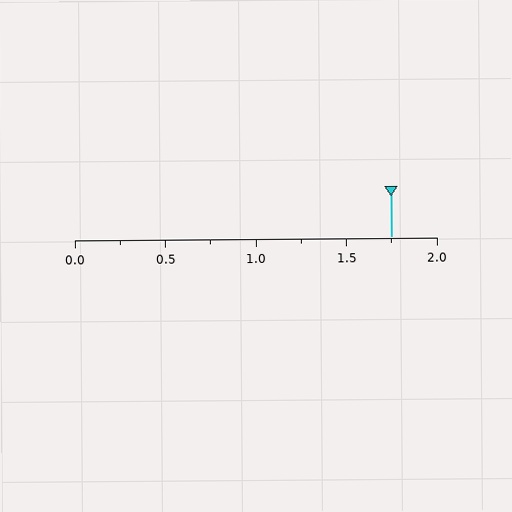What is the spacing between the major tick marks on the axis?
The major ticks are spaced 0.5 apart.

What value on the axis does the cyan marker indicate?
The marker indicates approximately 1.75.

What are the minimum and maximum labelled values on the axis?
The axis runs from 0.0 to 2.0.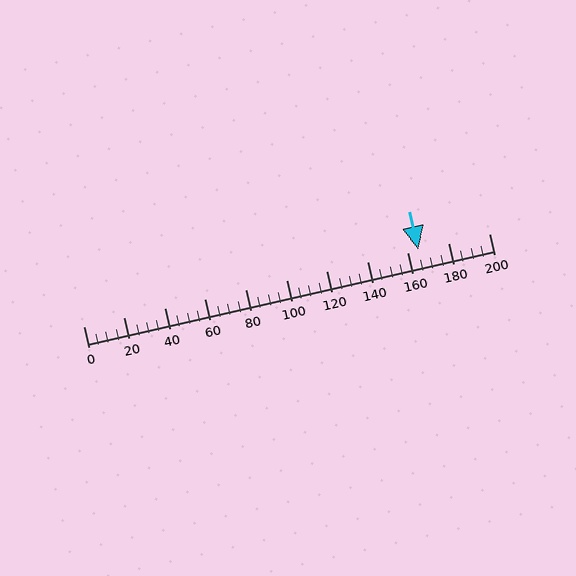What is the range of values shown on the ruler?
The ruler shows values from 0 to 200.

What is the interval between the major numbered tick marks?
The major tick marks are spaced 20 units apart.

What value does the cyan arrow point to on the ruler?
The cyan arrow points to approximately 165.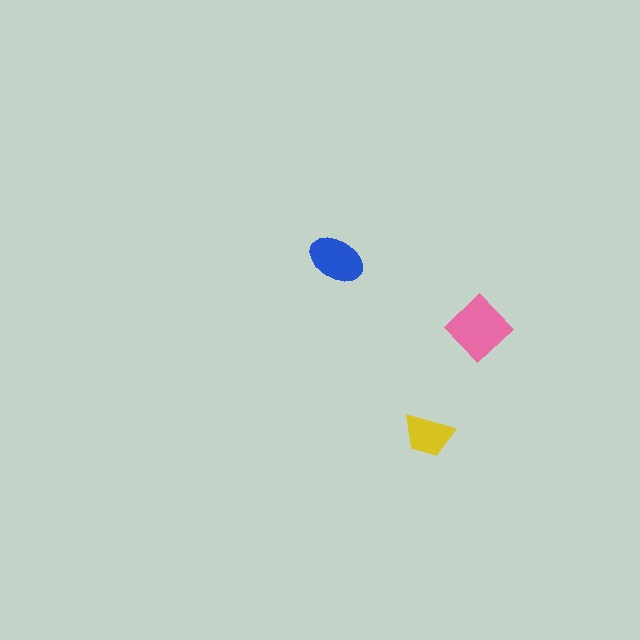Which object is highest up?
The blue ellipse is topmost.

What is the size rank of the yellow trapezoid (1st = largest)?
3rd.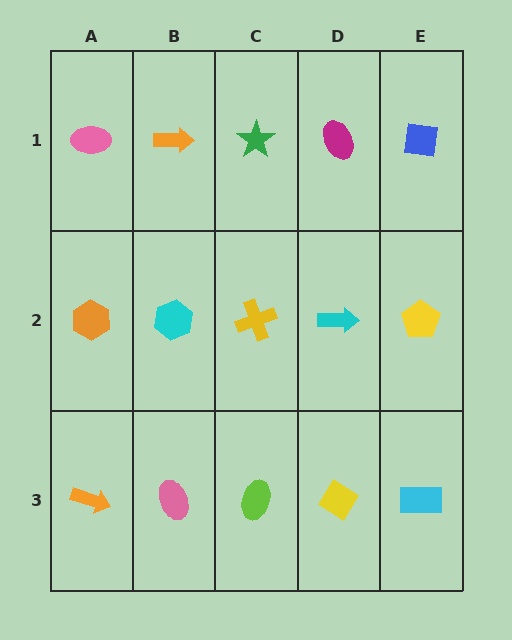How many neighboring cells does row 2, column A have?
3.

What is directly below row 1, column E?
A yellow pentagon.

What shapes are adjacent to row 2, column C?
A green star (row 1, column C), a lime ellipse (row 3, column C), a cyan hexagon (row 2, column B), a cyan arrow (row 2, column D).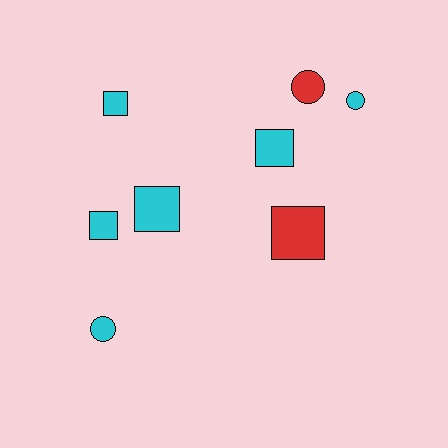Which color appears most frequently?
Cyan, with 6 objects.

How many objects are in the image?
There are 8 objects.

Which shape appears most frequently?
Square, with 5 objects.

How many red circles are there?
There is 1 red circle.